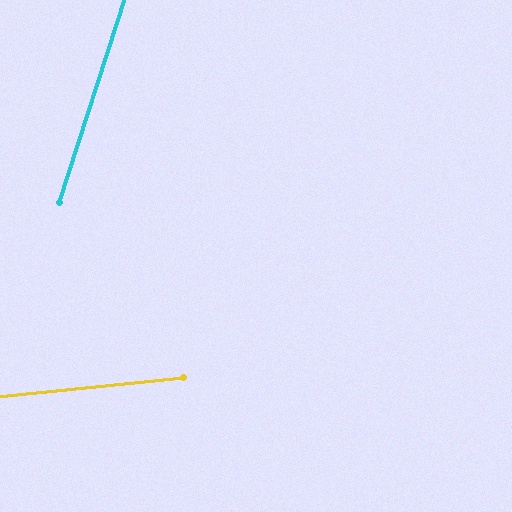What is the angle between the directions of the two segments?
Approximately 67 degrees.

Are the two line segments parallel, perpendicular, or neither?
Neither parallel nor perpendicular — they differ by about 67°.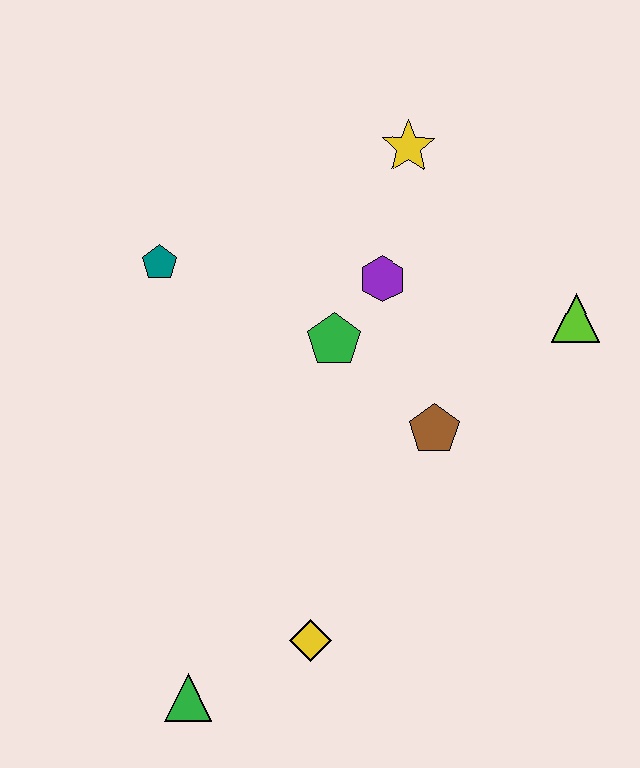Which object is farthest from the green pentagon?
The green triangle is farthest from the green pentagon.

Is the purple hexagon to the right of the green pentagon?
Yes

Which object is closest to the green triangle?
The yellow diamond is closest to the green triangle.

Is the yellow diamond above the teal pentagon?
No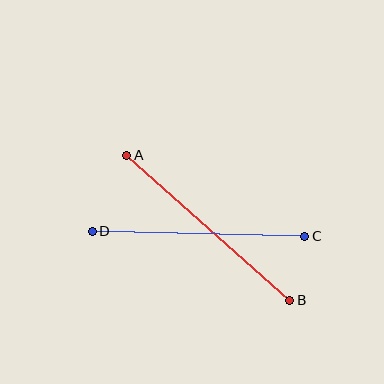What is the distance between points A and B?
The distance is approximately 218 pixels.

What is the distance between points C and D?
The distance is approximately 212 pixels.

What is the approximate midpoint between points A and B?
The midpoint is at approximately (208, 228) pixels.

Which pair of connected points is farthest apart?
Points A and B are farthest apart.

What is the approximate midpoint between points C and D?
The midpoint is at approximately (199, 234) pixels.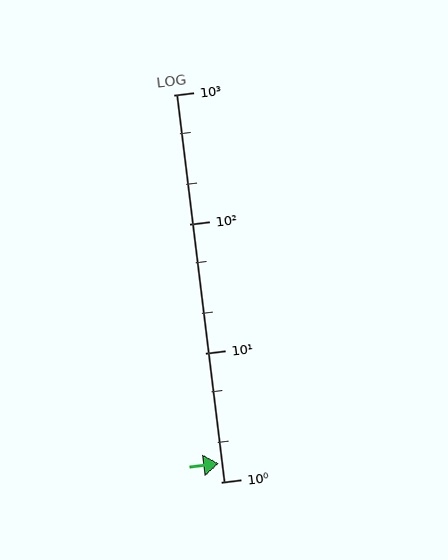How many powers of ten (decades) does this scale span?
The scale spans 3 decades, from 1 to 1000.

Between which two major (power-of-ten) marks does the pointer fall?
The pointer is between 1 and 10.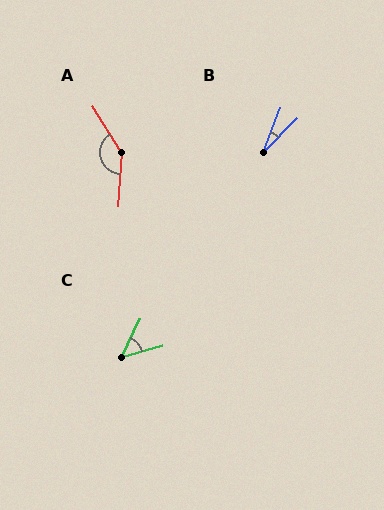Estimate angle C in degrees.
Approximately 49 degrees.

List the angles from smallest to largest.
B (24°), C (49°), A (145°).